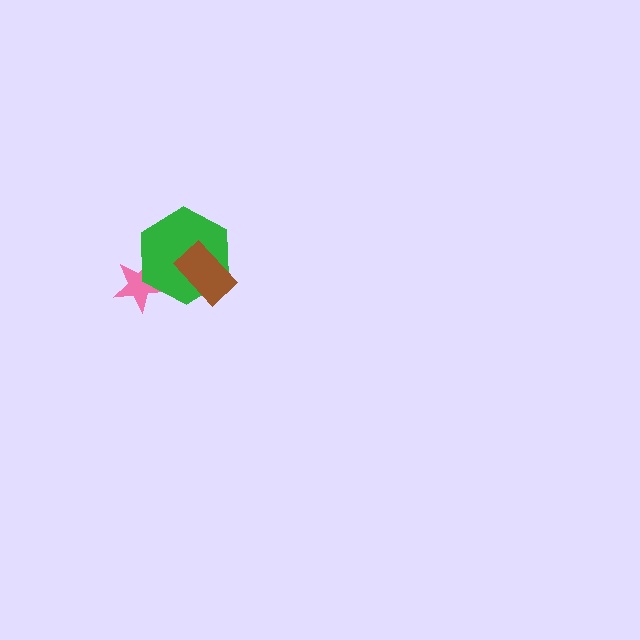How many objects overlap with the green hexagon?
2 objects overlap with the green hexagon.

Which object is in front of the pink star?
The green hexagon is in front of the pink star.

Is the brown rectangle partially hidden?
No, no other shape covers it.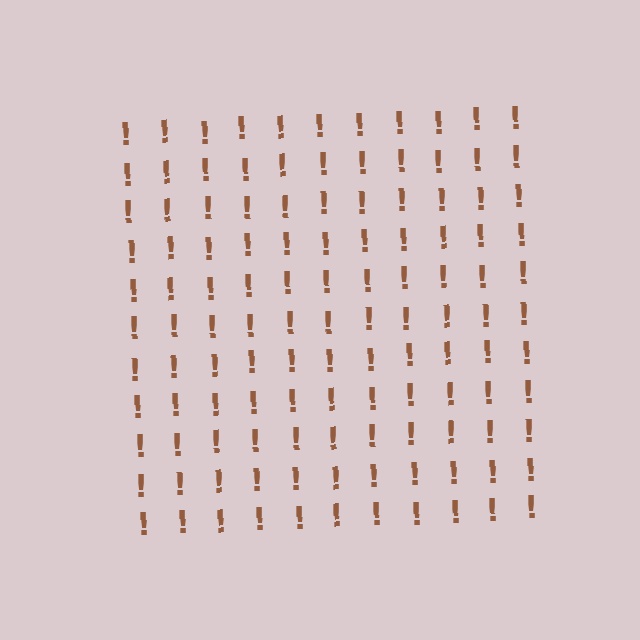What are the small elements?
The small elements are exclamation marks.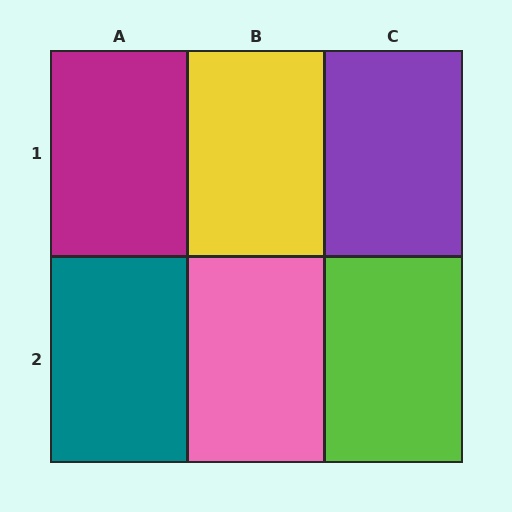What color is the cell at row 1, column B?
Yellow.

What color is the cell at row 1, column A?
Magenta.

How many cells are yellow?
1 cell is yellow.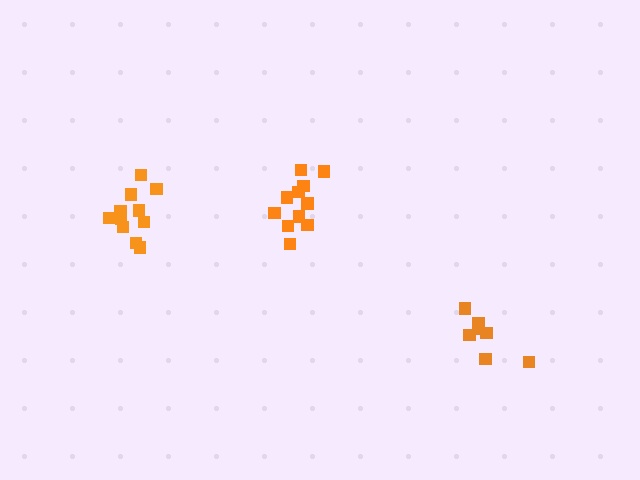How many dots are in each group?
Group 1: 11 dots, Group 2: 7 dots, Group 3: 11 dots (29 total).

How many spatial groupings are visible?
There are 3 spatial groupings.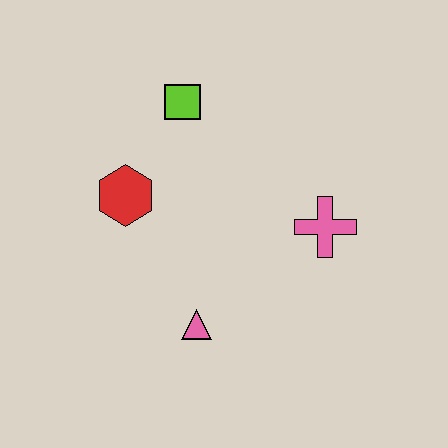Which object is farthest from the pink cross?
The red hexagon is farthest from the pink cross.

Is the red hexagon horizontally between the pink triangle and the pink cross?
No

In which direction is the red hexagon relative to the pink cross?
The red hexagon is to the left of the pink cross.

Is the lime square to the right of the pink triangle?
No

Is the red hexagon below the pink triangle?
No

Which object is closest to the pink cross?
The pink triangle is closest to the pink cross.